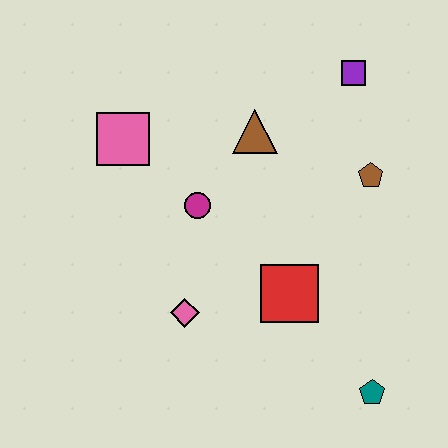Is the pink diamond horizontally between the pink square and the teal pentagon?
Yes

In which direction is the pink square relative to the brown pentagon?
The pink square is to the left of the brown pentagon.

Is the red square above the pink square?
No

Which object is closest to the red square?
The pink diamond is closest to the red square.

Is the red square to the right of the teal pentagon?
No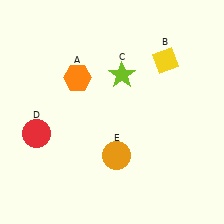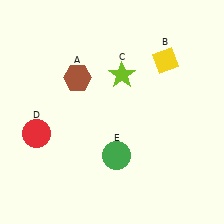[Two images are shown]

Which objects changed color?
A changed from orange to brown. E changed from orange to green.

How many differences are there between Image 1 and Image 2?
There are 2 differences between the two images.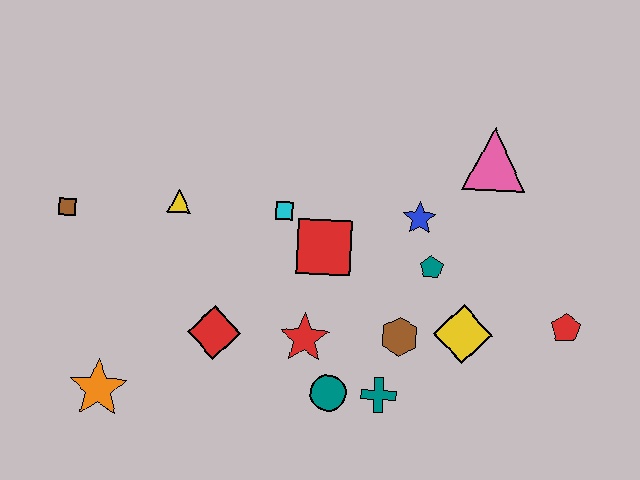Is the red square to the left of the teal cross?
Yes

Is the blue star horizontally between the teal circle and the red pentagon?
Yes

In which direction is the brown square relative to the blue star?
The brown square is to the left of the blue star.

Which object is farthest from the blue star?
The orange star is farthest from the blue star.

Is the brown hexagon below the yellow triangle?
Yes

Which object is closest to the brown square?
The yellow triangle is closest to the brown square.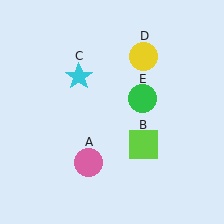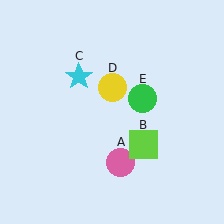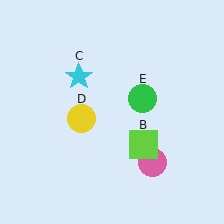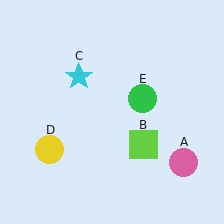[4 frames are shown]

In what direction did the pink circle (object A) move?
The pink circle (object A) moved right.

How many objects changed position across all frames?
2 objects changed position: pink circle (object A), yellow circle (object D).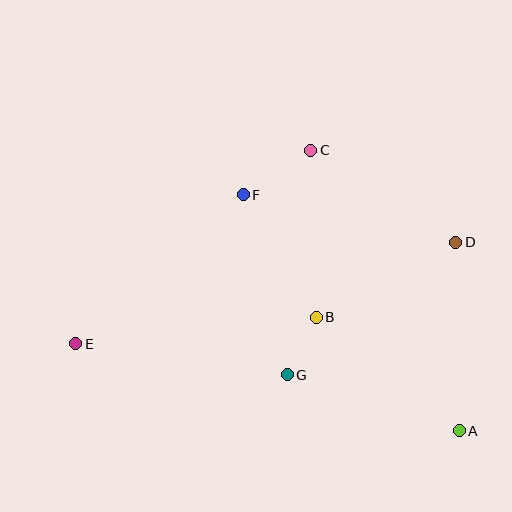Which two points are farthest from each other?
Points A and E are farthest from each other.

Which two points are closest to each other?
Points B and G are closest to each other.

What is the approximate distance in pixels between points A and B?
The distance between A and B is approximately 183 pixels.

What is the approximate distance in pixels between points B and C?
The distance between B and C is approximately 167 pixels.